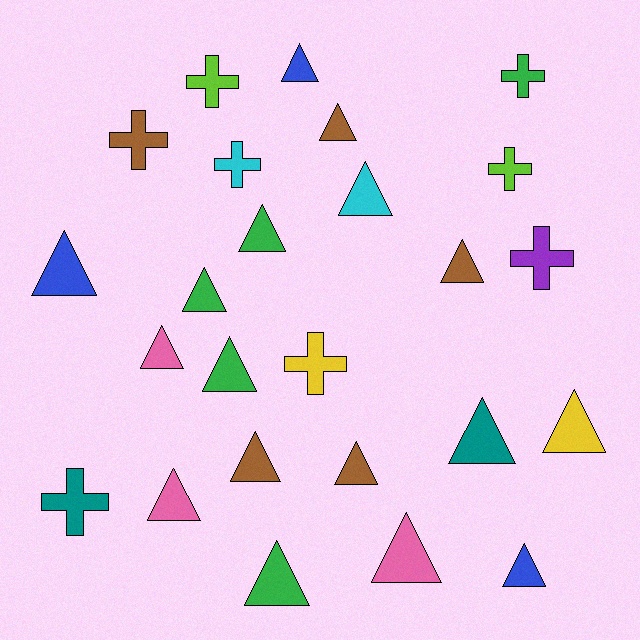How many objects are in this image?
There are 25 objects.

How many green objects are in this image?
There are 5 green objects.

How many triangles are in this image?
There are 17 triangles.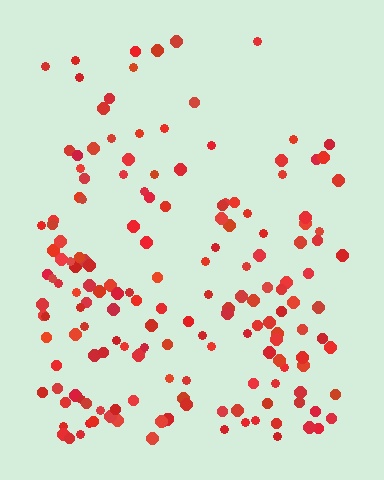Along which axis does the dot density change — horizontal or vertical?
Vertical.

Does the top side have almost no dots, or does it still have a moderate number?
Still a moderate number, just noticeably fewer than the bottom.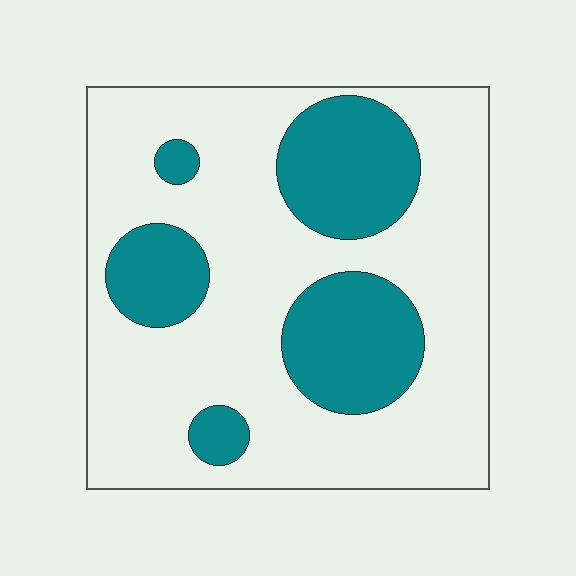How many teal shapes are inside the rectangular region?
5.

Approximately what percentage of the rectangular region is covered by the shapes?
Approximately 30%.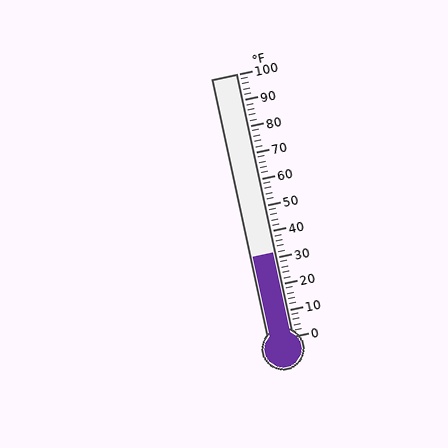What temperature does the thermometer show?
The thermometer shows approximately 32°F.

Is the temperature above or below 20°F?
The temperature is above 20°F.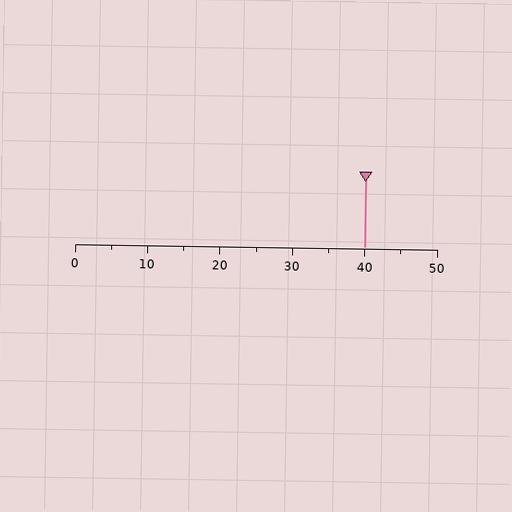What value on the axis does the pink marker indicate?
The marker indicates approximately 40.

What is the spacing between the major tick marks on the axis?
The major ticks are spaced 10 apart.